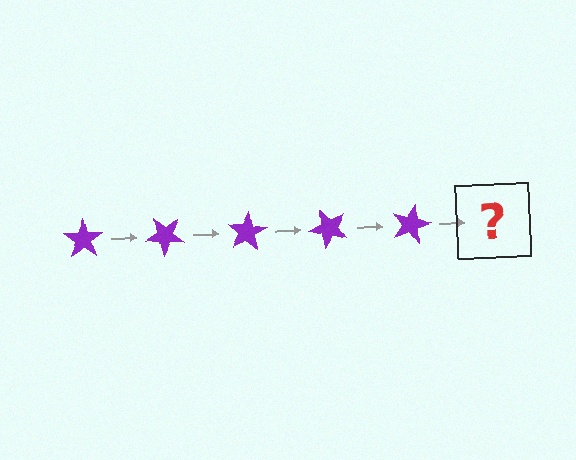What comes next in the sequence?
The next element should be a purple star rotated 200 degrees.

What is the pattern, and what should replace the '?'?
The pattern is that the star rotates 40 degrees each step. The '?' should be a purple star rotated 200 degrees.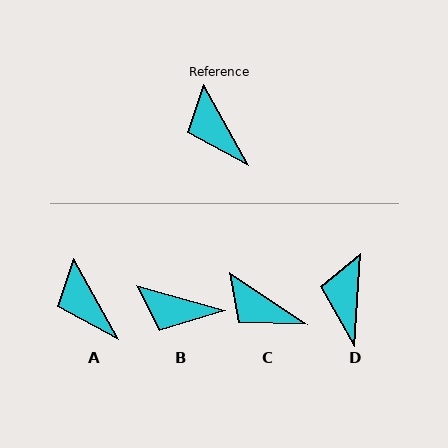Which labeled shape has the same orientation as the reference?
A.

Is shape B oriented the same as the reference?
No, it is off by about 45 degrees.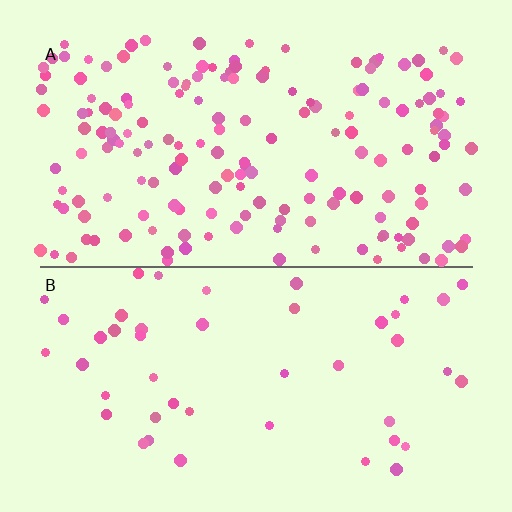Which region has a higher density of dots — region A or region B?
A (the top).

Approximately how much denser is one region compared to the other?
Approximately 3.6× — region A over region B.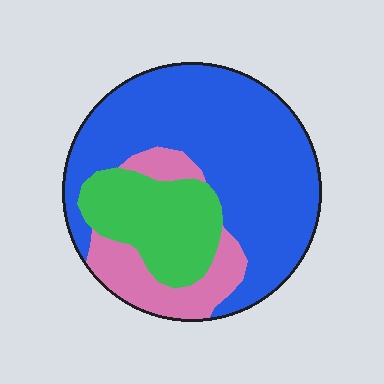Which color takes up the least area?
Pink, at roughly 20%.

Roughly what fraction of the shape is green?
Green covers about 20% of the shape.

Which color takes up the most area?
Blue, at roughly 60%.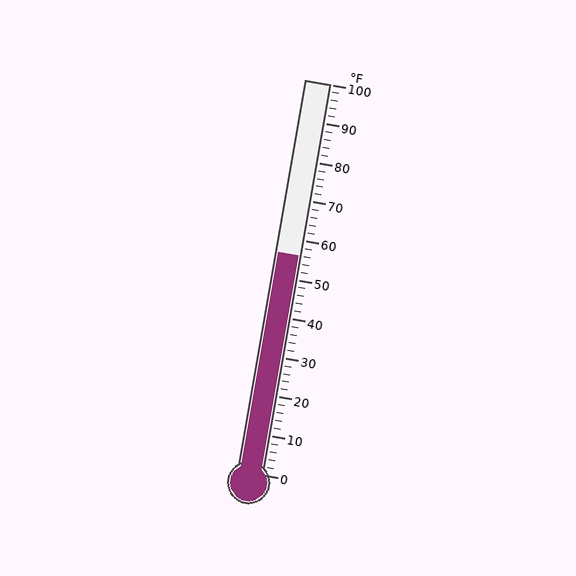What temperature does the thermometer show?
The thermometer shows approximately 56°F.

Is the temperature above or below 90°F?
The temperature is below 90°F.